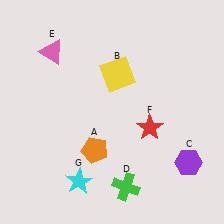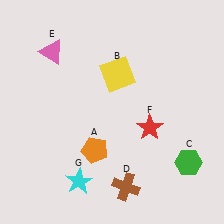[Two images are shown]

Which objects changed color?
C changed from purple to green. D changed from green to brown.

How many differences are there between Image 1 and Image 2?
There are 2 differences between the two images.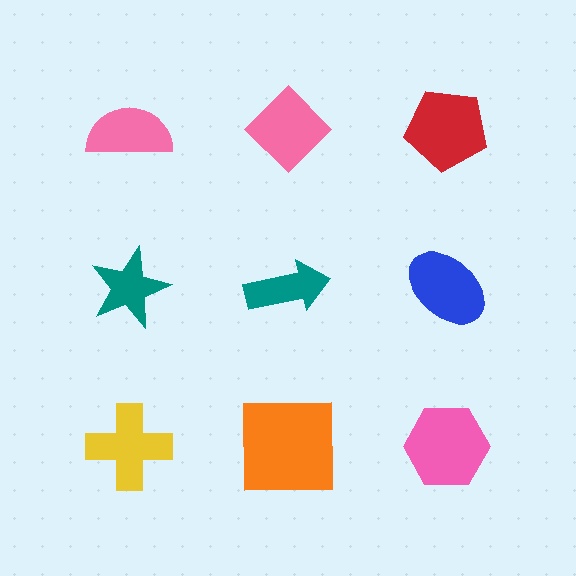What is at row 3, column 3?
A pink hexagon.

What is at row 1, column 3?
A red pentagon.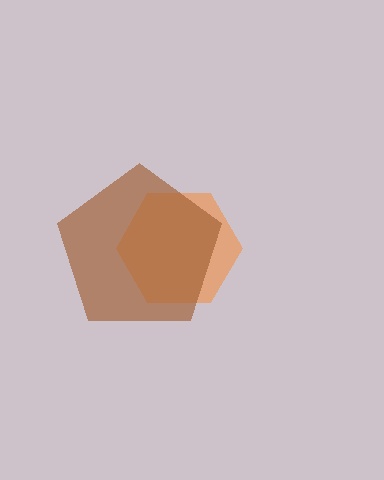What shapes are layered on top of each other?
The layered shapes are: an orange hexagon, a brown pentagon.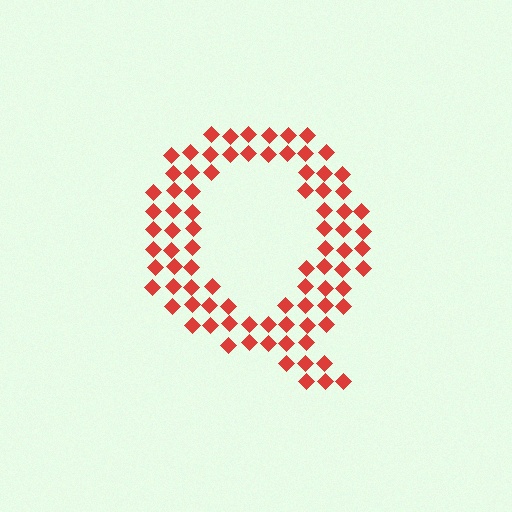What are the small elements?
The small elements are diamonds.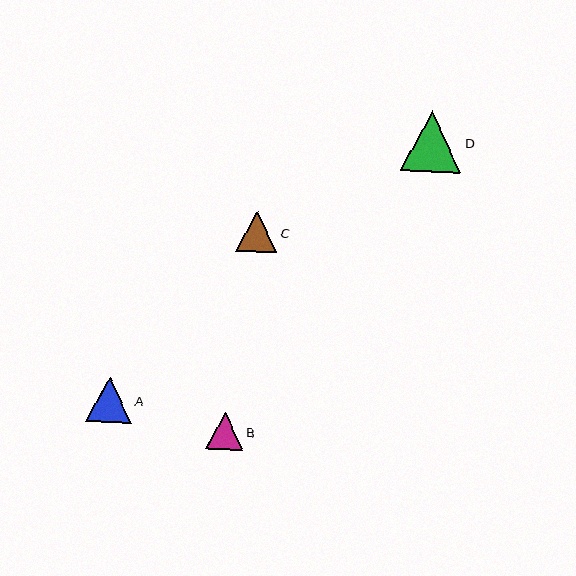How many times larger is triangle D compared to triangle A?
Triangle D is approximately 1.3 times the size of triangle A.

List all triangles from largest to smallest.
From largest to smallest: D, A, C, B.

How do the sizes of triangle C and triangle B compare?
Triangle C and triangle B are approximately the same size.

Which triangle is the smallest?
Triangle B is the smallest with a size of approximately 38 pixels.